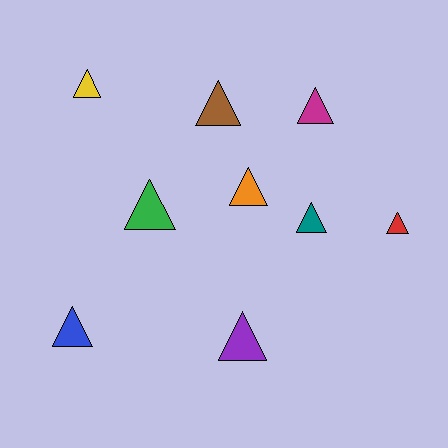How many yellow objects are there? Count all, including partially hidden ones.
There is 1 yellow object.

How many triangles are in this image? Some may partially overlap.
There are 9 triangles.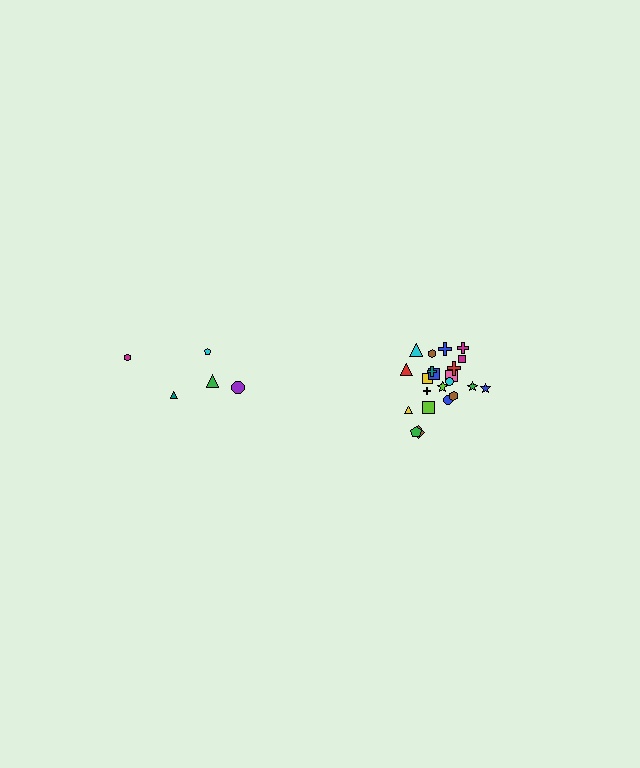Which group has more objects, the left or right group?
The right group.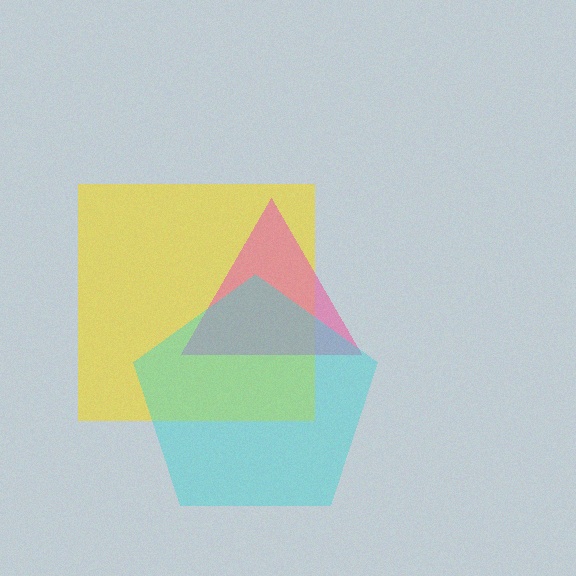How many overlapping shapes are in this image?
There are 3 overlapping shapes in the image.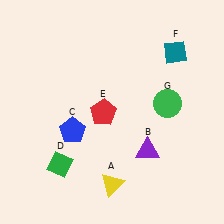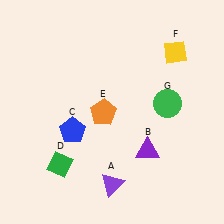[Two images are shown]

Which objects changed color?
A changed from yellow to purple. E changed from red to orange. F changed from teal to yellow.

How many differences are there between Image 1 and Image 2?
There are 3 differences between the two images.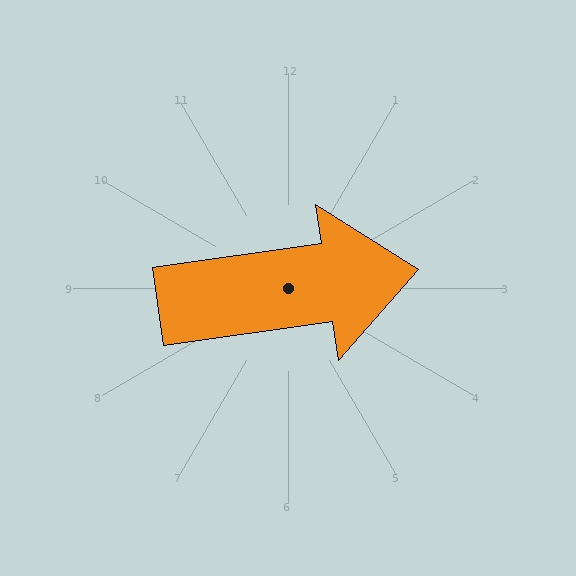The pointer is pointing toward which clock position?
Roughly 3 o'clock.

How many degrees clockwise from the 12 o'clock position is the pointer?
Approximately 82 degrees.